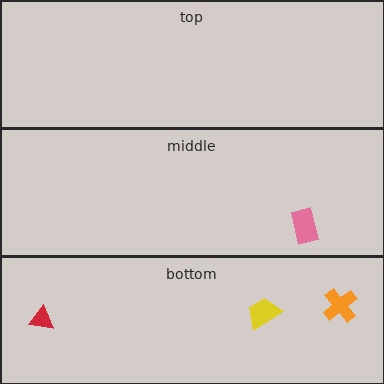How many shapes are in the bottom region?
3.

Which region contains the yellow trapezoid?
The bottom region.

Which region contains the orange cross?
The bottom region.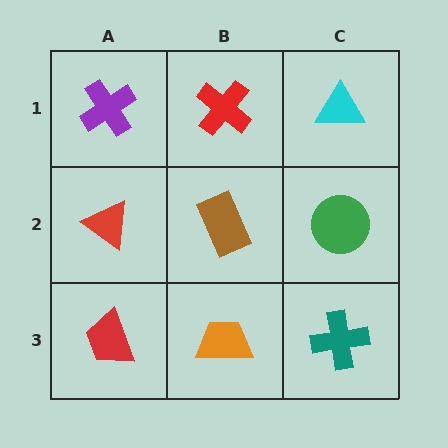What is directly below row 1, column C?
A green circle.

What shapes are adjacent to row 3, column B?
A brown rectangle (row 2, column B), a red trapezoid (row 3, column A), a teal cross (row 3, column C).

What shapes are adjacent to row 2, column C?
A cyan triangle (row 1, column C), a teal cross (row 3, column C), a brown rectangle (row 2, column B).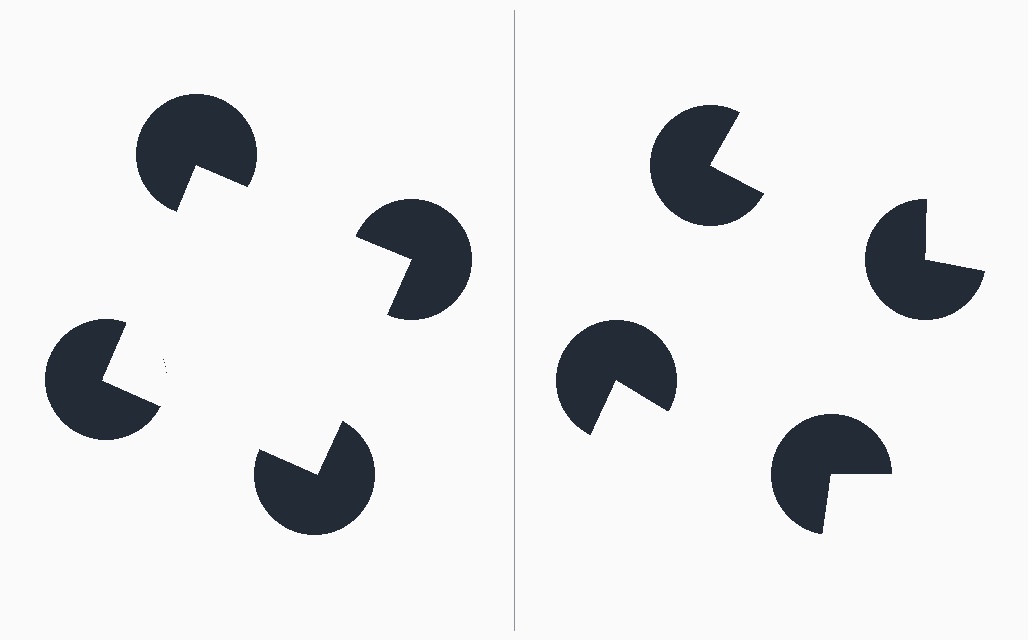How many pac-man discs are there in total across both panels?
8 — 4 on each side.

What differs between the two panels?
The pac-man discs are positioned identically on both sides; only the wedge orientations differ. On the left they align to a square; on the right they are misaligned.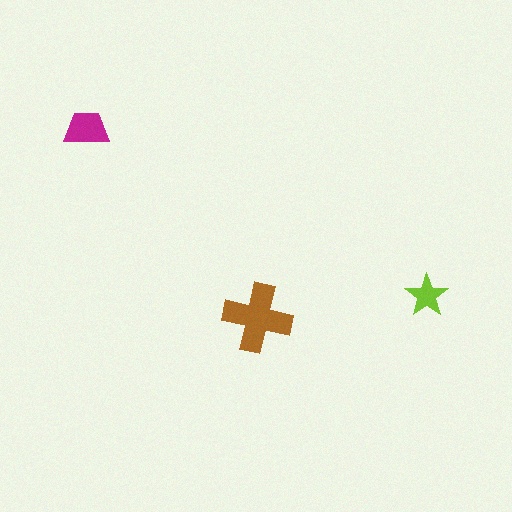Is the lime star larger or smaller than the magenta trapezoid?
Smaller.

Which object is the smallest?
The lime star.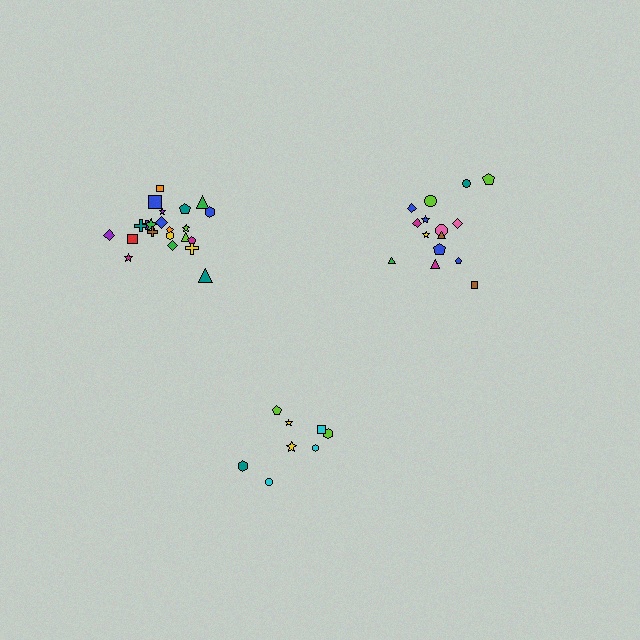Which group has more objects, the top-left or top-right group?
The top-left group.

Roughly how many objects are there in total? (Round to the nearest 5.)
Roughly 45 objects in total.